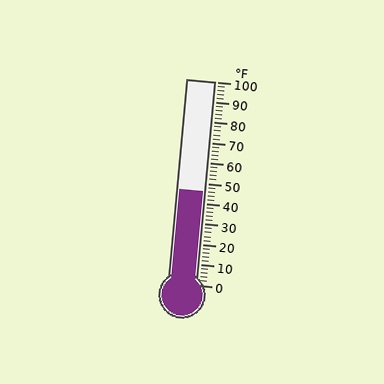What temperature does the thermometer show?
The thermometer shows approximately 46°F.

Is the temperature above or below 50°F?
The temperature is below 50°F.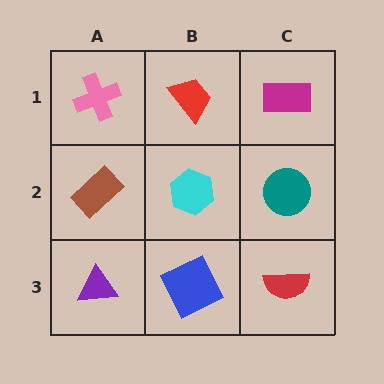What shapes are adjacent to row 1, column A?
A brown rectangle (row 2, column A), a red trapezoid (row 1, column B).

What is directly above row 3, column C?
A teal circle.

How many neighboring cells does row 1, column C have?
2.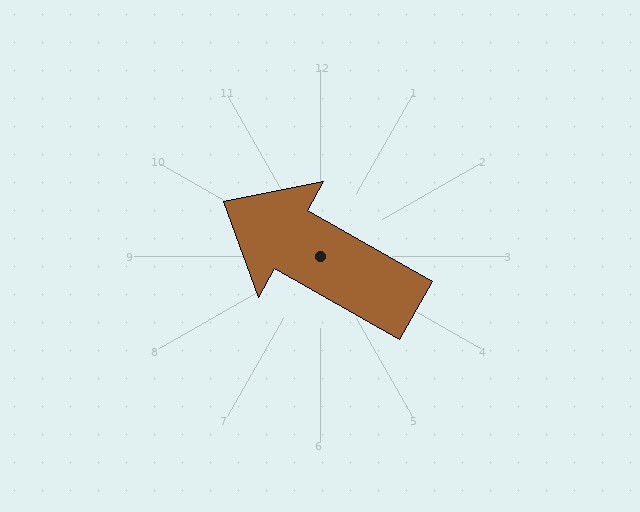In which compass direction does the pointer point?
Northwest.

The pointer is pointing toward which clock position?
Roughly 10 o'clock.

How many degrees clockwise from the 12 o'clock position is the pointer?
Approximately 299 degrees.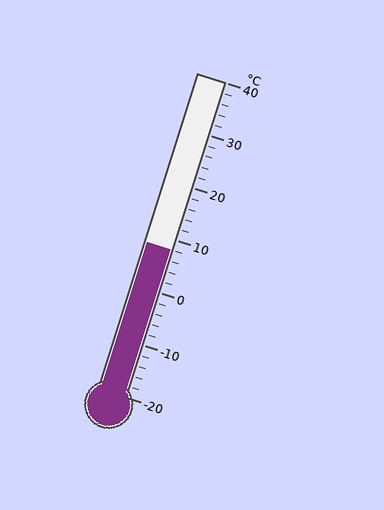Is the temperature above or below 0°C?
The temperature is above 0°C.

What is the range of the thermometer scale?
The thermometer scale ranges from -20°C to 40°C.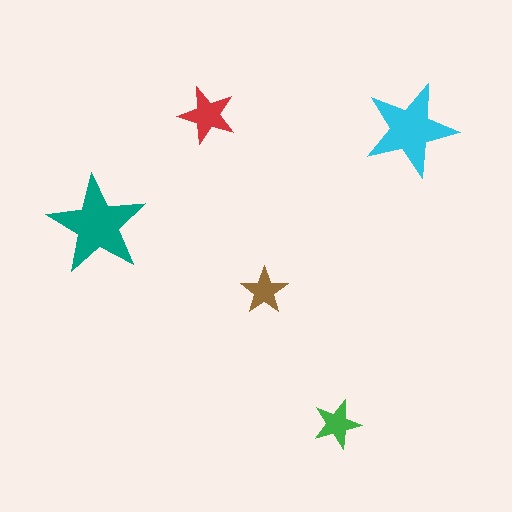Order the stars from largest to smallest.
the teal one, the cyan one, the red one, the green one, the brown one.